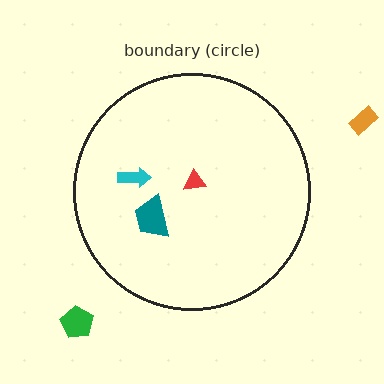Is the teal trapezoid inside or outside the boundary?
Inside.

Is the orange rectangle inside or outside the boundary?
Outside.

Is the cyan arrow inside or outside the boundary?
Inside.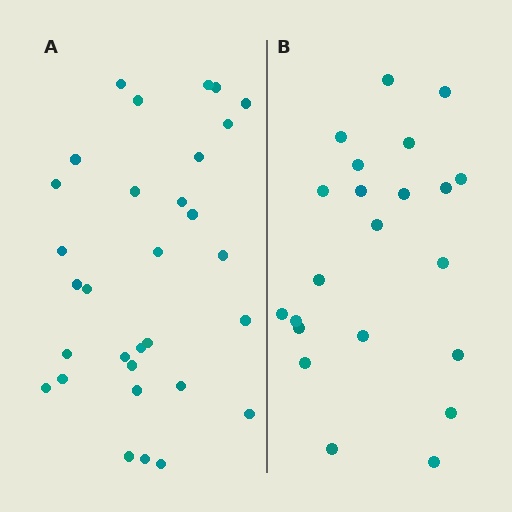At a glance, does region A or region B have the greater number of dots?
Region A (the left region) has more dots.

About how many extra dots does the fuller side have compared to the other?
Region A has roughly 8 or so more dots than region B.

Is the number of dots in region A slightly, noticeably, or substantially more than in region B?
Region A has noticeably more, but not dramatically so. The ratio is roughly 1.4 to 1.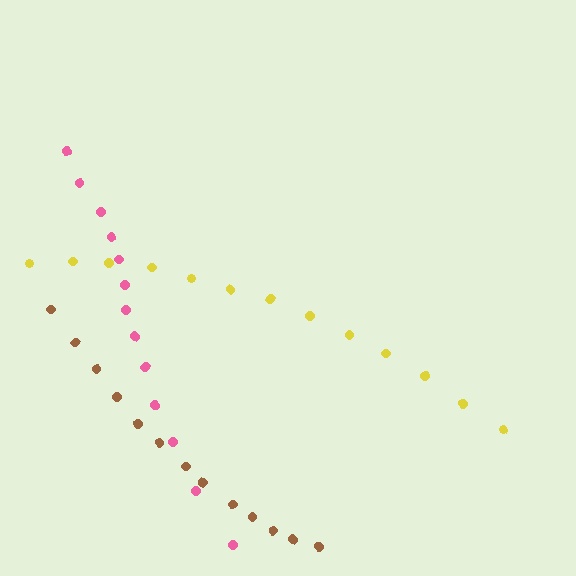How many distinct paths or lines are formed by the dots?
There are 3 distinct paths.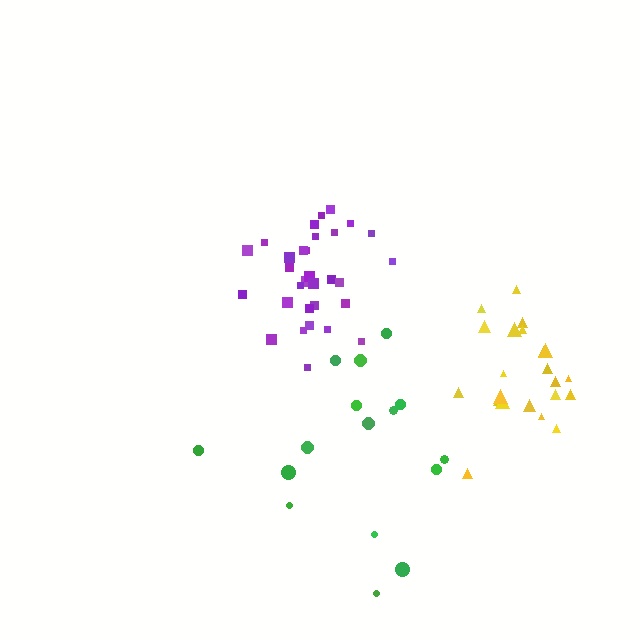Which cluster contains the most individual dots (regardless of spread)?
Purple (31).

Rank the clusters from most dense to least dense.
purple, yellow, green.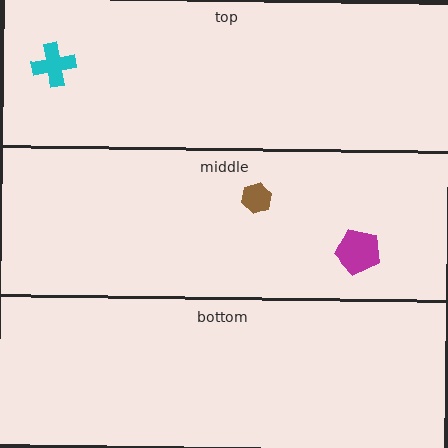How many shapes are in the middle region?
2.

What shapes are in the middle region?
The brown hexagon, the magenta pentagon.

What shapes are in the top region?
The cyan cross.